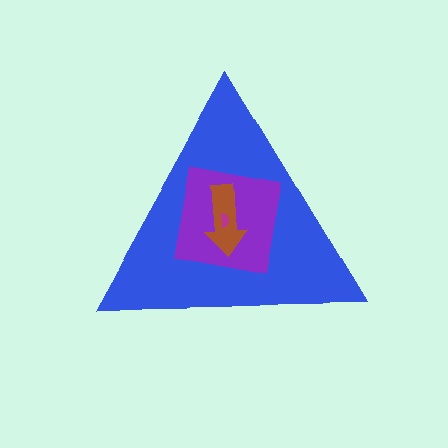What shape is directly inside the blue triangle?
The purple square.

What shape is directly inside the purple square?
The brown arrow.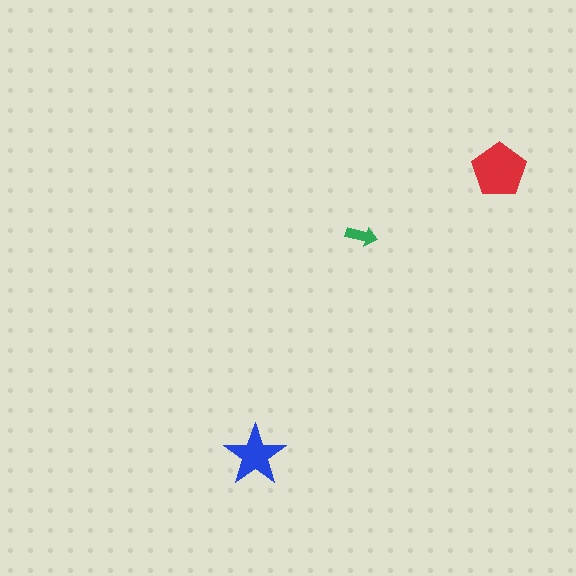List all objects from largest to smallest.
The red pentagon, the blue star, the green arrow.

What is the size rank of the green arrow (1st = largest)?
3rd.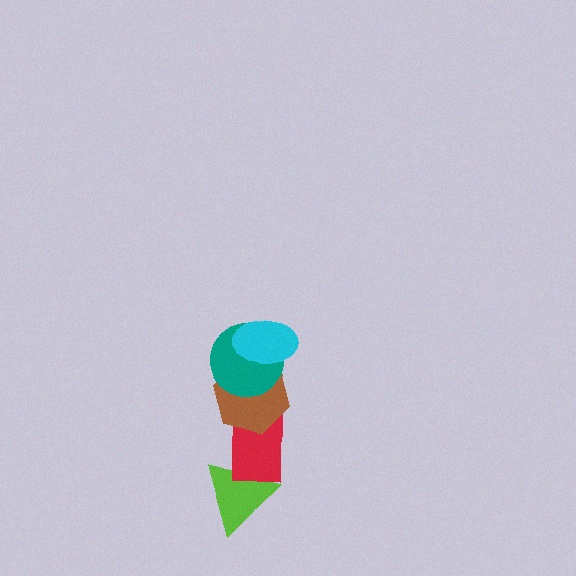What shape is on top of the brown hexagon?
The teal circle is on top of the brown hexagon.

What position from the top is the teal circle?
The teal circle is 2nd from the top.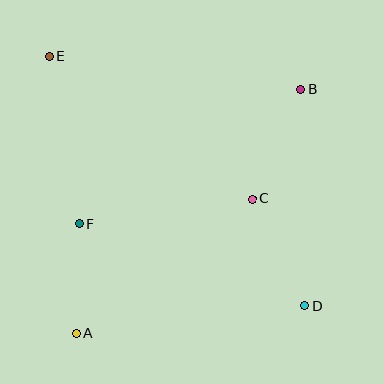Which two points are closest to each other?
Points A and F are closest to each other.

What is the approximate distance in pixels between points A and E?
The distance between A and E is approximately 278 pixels.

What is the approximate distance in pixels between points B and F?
The distance between B and F is approximately 259 pixels.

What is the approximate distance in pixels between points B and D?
The distance between B and D is approximately 217 pixels.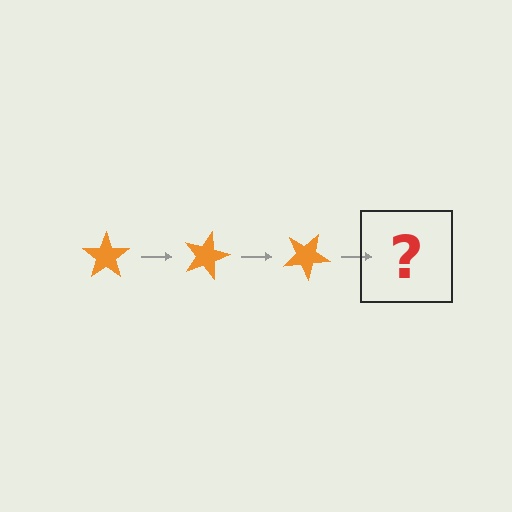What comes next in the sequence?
The next element should be an orange star rotated 45 degrees.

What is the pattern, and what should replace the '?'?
The pattern is that the star rotates 15 degrees each step. The '?' should be an orange star rotated 45 degrees.